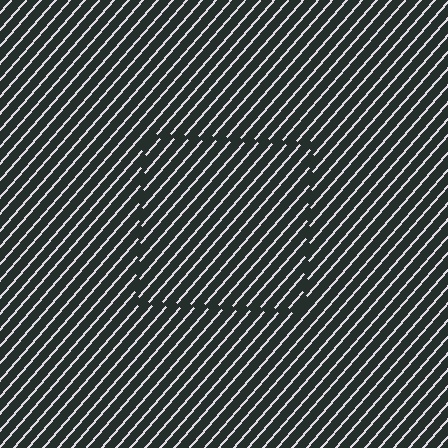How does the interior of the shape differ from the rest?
The interior of the shape contains the same grating, shifted by half a period — the contour is defined by the phase discontinuity where line-ends from the inner and outer gratings abut.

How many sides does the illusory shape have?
4 sides — the line-ends trace a square.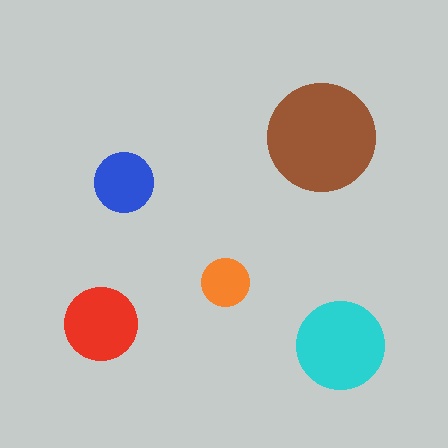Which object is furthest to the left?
The red circle is leftmost.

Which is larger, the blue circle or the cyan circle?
The cyan one.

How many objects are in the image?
There are 5 objects in the image.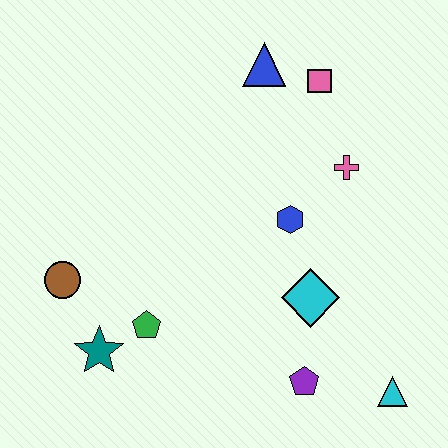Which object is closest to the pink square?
The blue triangle is closest to the pink square.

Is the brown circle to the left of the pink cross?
Yes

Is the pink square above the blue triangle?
No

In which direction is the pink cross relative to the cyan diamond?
The pink cross is above the cyan diamond.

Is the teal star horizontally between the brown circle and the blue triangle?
Yes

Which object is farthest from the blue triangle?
The cyan triangle is farthest from the blue triangle.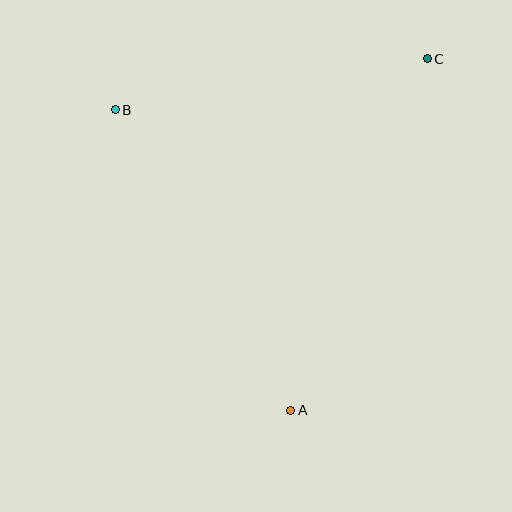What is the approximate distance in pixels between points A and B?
The distance between A and B is approximately 348 pixels.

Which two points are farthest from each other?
Points A and C are farthest from each other.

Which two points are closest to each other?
Points B and C are closest to each other.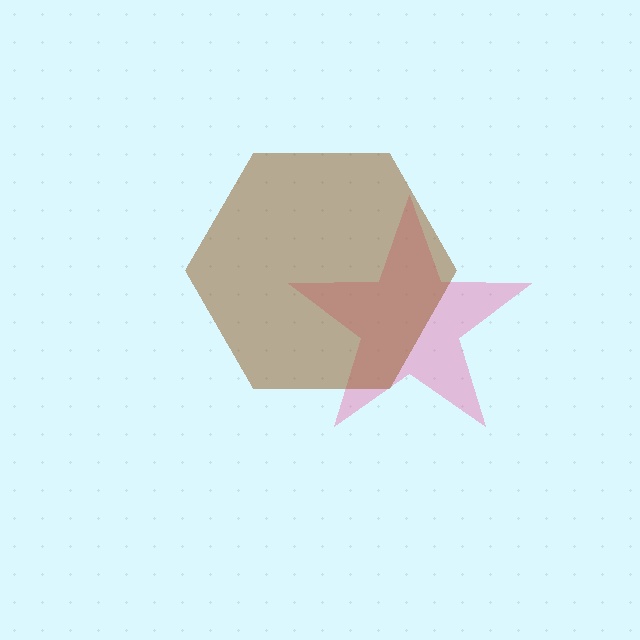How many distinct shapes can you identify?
There are 2 distinct shapes: a pink star, a brown hexagon.